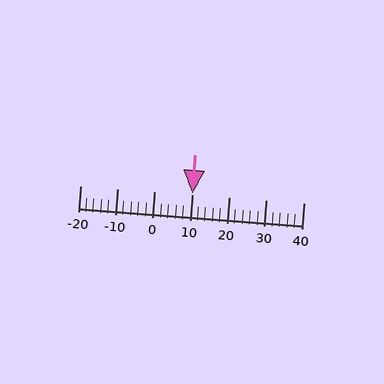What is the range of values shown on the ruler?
The ruler shows values from -20 to 40.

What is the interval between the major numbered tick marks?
The major tick marks are spaced 10 units apart.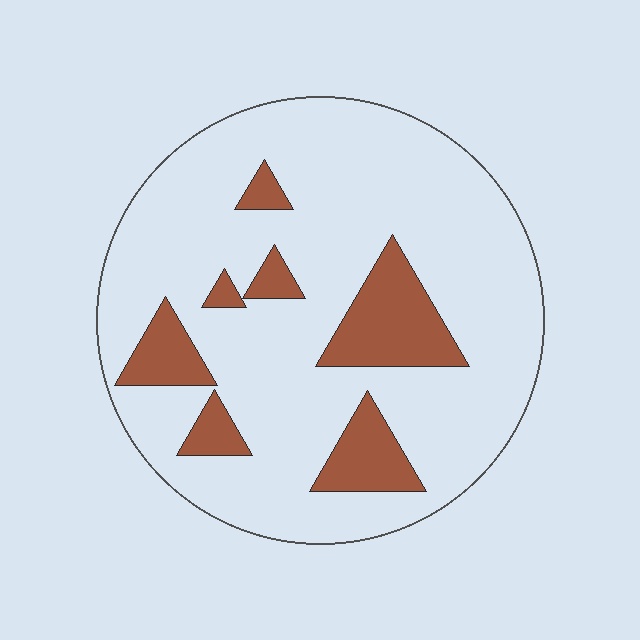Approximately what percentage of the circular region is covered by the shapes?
Approximately 20%.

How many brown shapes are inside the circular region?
7.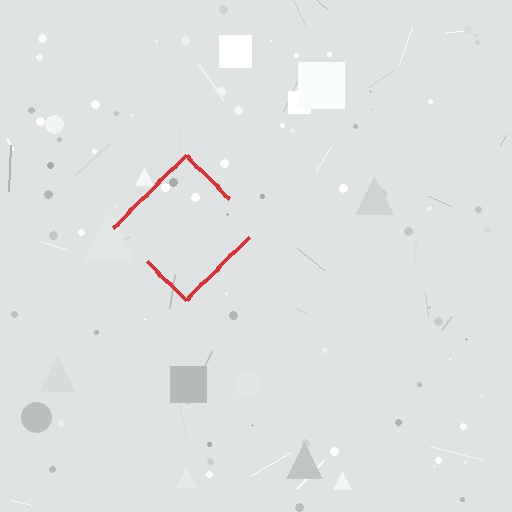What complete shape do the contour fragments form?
The contour fragments form a diamond.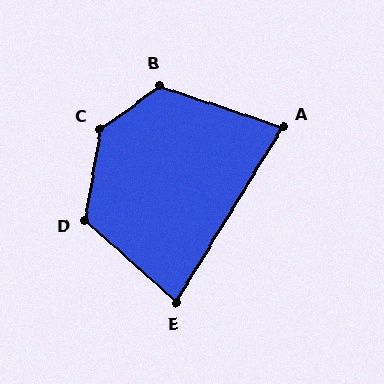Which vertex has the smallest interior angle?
A, at approximately 78 degrees.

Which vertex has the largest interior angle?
C, at approximately 136 degrees.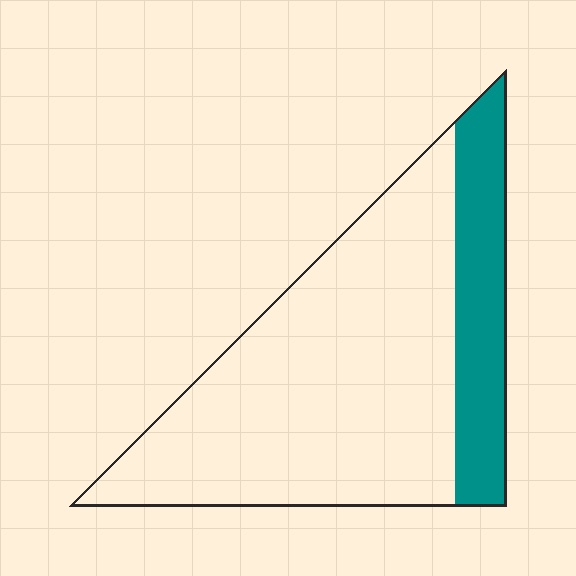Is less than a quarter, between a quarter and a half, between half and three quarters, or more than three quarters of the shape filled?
Less than a quarter.